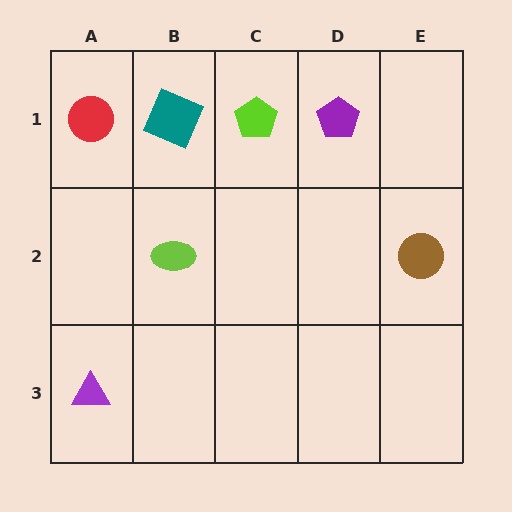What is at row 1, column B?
A teal square.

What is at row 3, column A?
A purple triangle.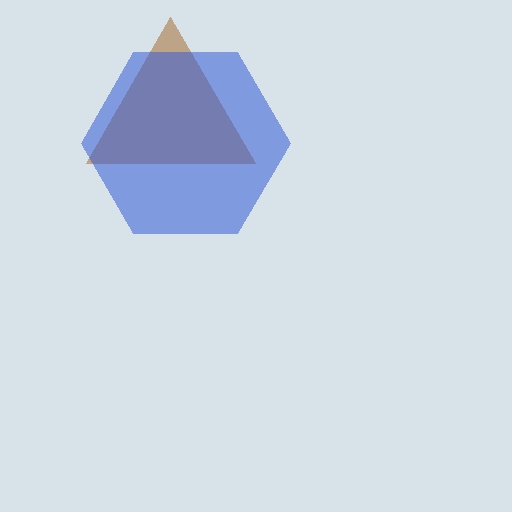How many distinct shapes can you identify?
There are 2 distinct shapes: a brown triangle, a blue hexagon.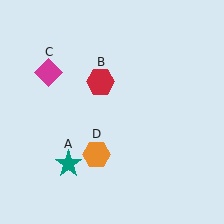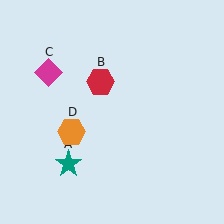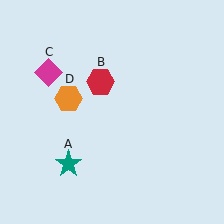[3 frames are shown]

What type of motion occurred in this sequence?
The orange hexagon (object D) rotated clockwise around the center of the scene.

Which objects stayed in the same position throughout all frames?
Teal star (object A) and red hexagon (object B) and magenta diamond (object C) remained stationary.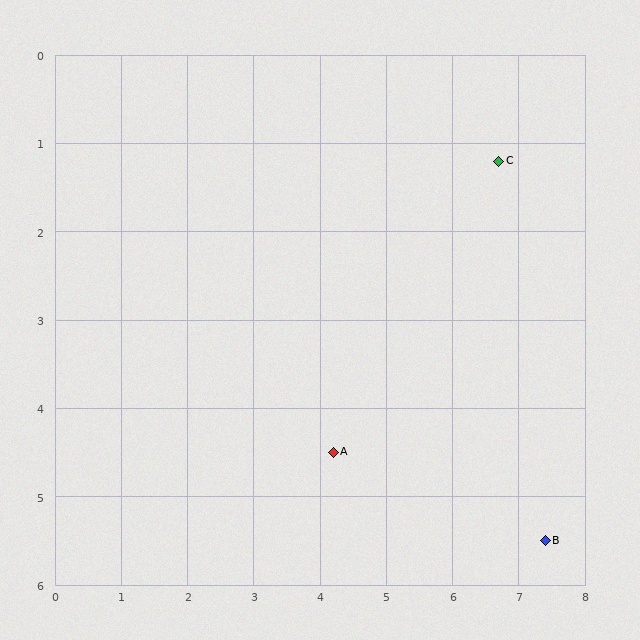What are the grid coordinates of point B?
Point B is at approximately (7.4, 5.5).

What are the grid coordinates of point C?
Point C is at approximately (6.7, 1.2).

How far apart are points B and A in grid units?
Points B and A are about 3.4 grid units apart.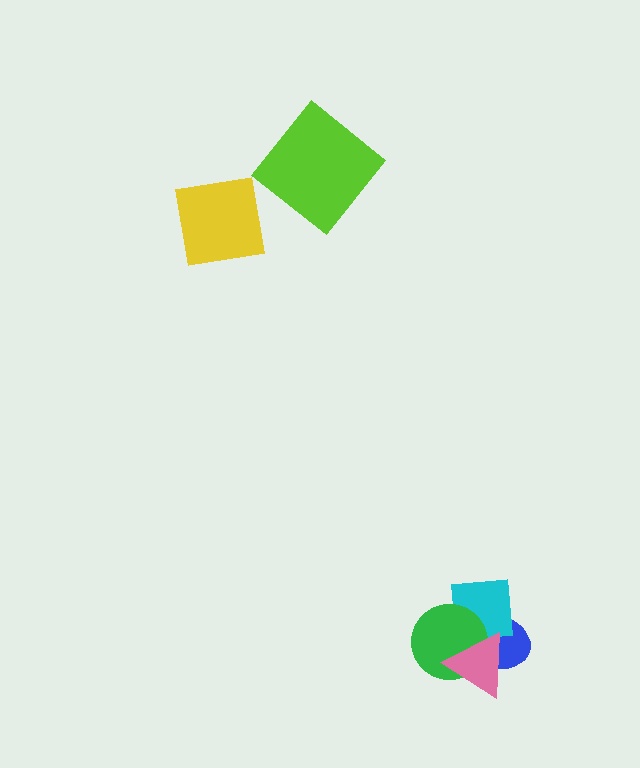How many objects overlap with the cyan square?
3 objects overlap with the cyan square.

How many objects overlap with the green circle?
3 objects overlap with the green circle.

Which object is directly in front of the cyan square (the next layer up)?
The green circle is directly in front of the cyan square.